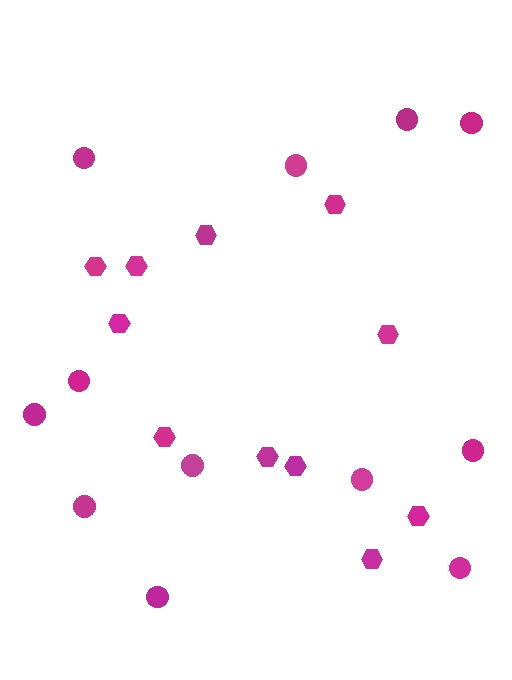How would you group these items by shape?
There are 2 groups: one group of hexagons (11) and one group of circles (12).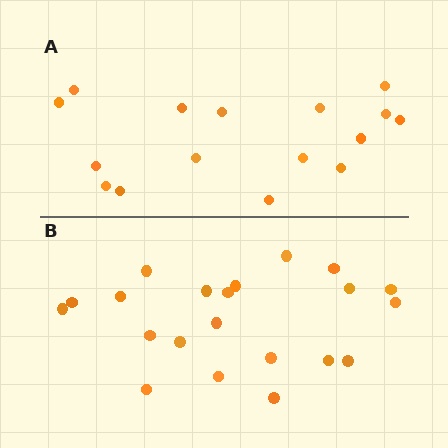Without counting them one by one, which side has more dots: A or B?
Region B (the bottom region) has more dots.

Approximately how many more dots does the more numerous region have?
Region B has about 5 more dots than region A.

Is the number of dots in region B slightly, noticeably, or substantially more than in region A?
Region B has noticeably more, but not dramatically so. The ratio is roughly 1.3 to 1.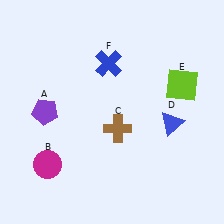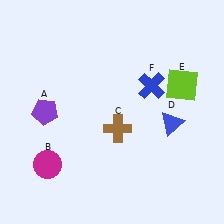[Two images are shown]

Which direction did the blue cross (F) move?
The blue cross (F) moved right.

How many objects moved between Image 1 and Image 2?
1 object moved between the two images.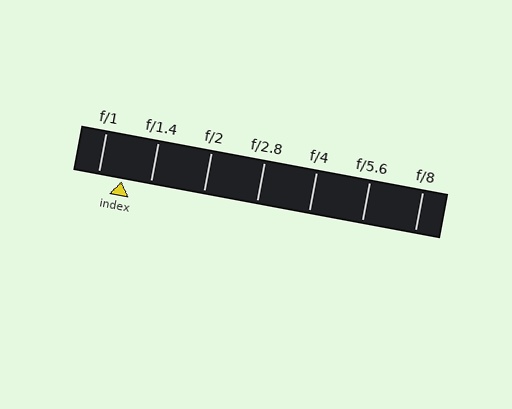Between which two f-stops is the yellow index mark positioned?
The index mark is between f/1 and f/1.4.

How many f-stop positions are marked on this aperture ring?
There are 7 f-stop positions marked.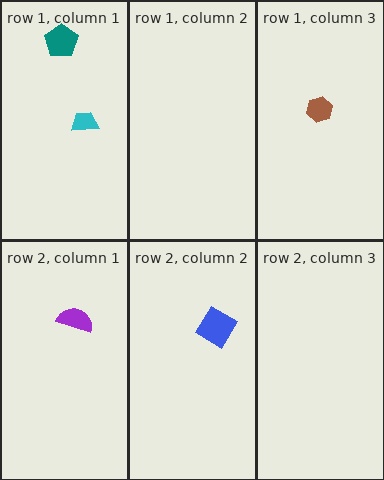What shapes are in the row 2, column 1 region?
The purple semicircle.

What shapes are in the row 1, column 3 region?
The brown hexagon.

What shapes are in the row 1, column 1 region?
The cyan trapezoid, the teal pentagon.